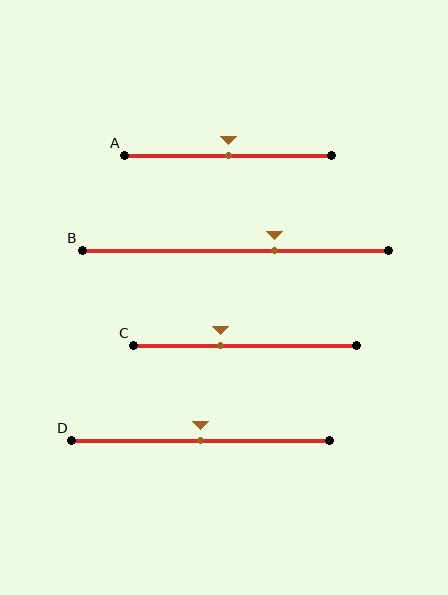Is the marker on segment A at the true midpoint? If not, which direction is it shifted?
Yes, the marker on segment A is at the true midpoint.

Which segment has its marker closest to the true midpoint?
Segment A has its marker closest to the true midpoint.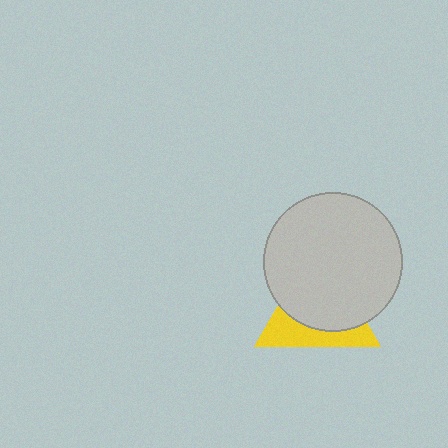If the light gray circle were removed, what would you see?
You would see the complete yellow triangle.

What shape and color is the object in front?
The object in front is a light gray circle.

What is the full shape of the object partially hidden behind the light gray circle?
The partially hidden object is a yellow triangle.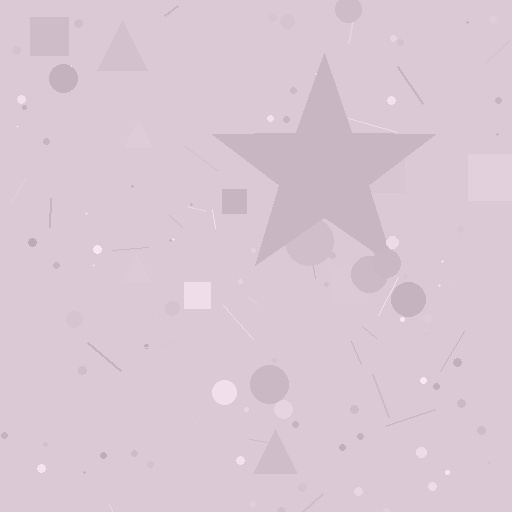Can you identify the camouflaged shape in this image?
The camouflaged shape is a star.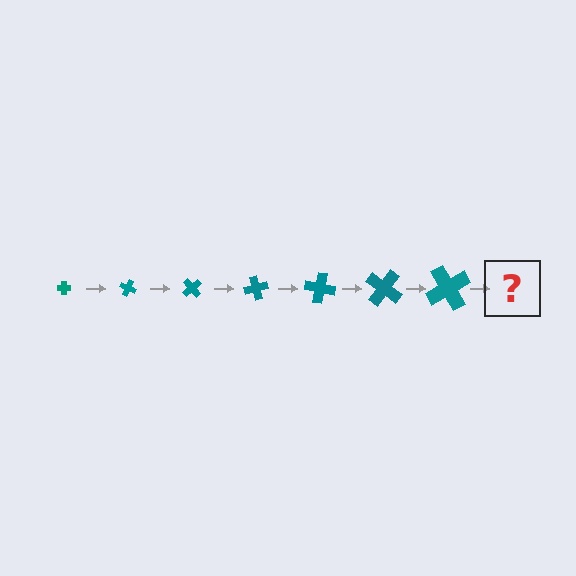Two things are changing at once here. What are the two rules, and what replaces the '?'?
The two rules are that the cross grows larger each step and it rotates 25 degrees each step. The '?' should be a cross, larger than the previous one and rotated 175 degrees from the start.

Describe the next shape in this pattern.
It should be a cross, larger than the previous one and rotated 175 degrees from the start.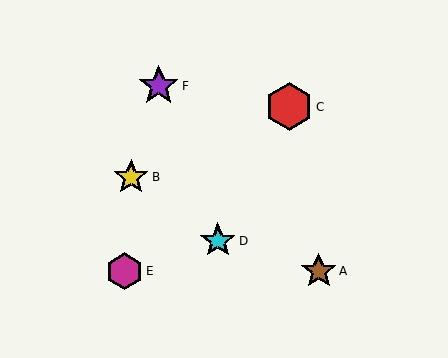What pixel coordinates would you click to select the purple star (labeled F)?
Click at (159, 86) to select the purple star F.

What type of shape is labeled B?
Shape B is a yellow star.